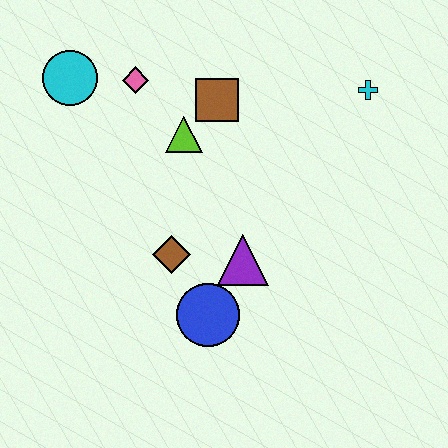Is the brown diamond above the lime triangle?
No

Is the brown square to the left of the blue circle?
No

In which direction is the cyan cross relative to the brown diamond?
The cyan cross is to the right of the brown diamond.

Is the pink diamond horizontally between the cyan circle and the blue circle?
Yes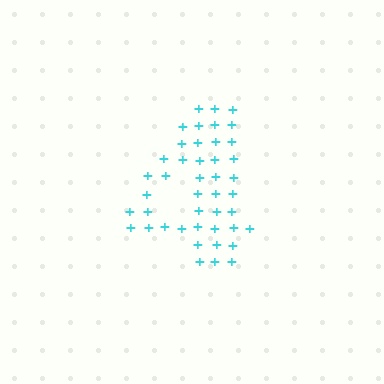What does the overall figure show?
The overall figure shows the digit 4.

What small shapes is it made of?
It is made of small plus signs.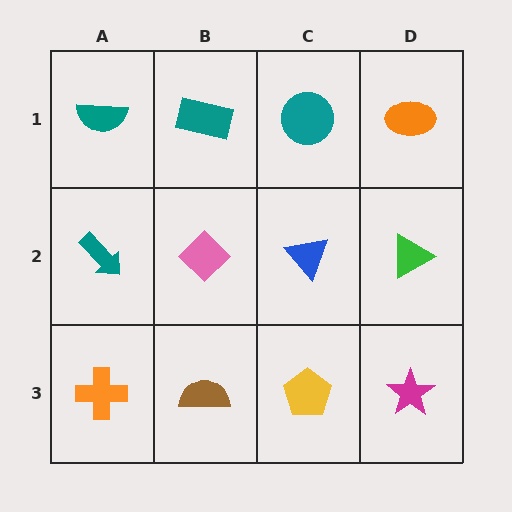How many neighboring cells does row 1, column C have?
3.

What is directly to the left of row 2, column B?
A teal arrow.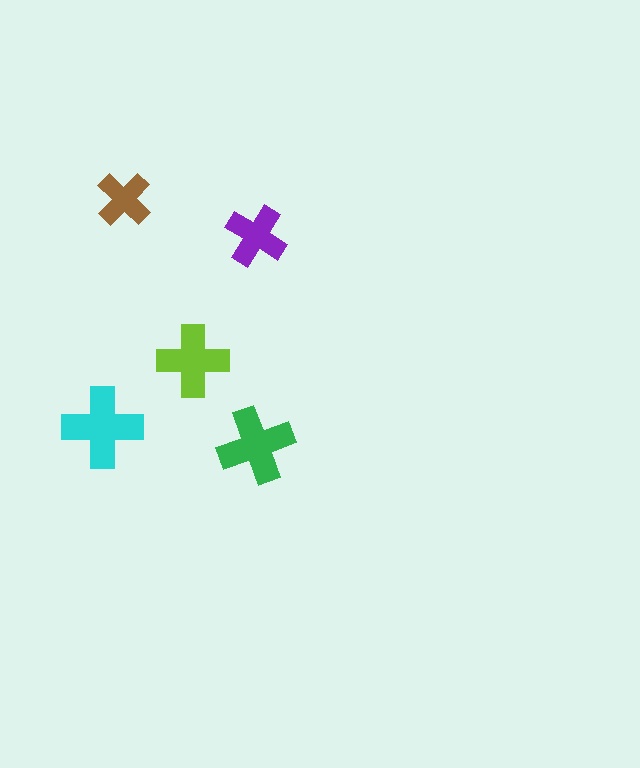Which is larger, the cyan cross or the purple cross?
The cyan one.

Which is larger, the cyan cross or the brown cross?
The cyan one.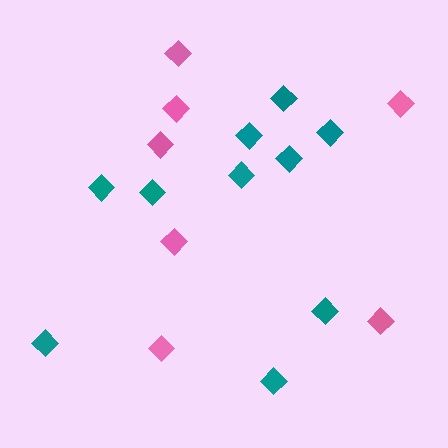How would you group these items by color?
There are 2 groups: one group of pink diamonds (7) and one group of teal diamonds (10).